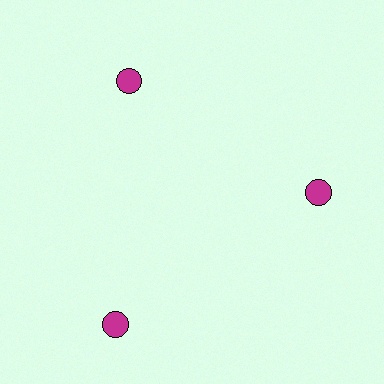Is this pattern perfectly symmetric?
No. The 3 magenta circles are arranged in a ring, but one element near the 7 o'clock position is pushed outward from the center, breaking the 3-fold rotational symmetry.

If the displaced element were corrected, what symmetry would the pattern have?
It would have 3-fold rotational symmetry — the pattern would map onto itself every 120 degrees.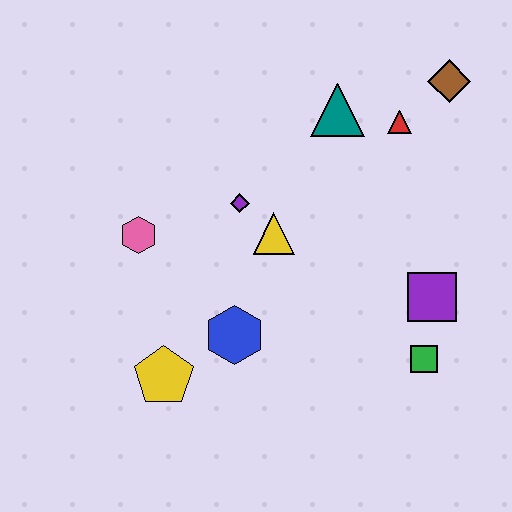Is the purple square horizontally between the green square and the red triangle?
No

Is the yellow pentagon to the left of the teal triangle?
Yes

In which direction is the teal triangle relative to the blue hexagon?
The teal triangle is above the blue hexagon.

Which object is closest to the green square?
The purple square is closest to the green square.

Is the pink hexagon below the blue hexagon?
No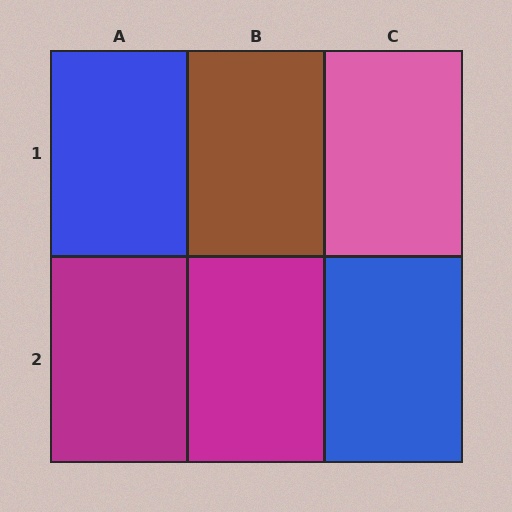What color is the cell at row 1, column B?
Brown.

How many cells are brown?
1 cell is brown.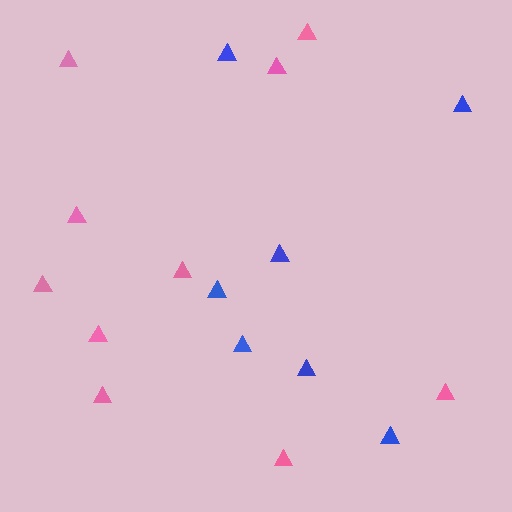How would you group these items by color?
There are 2 groups: one group of pink triangles (10) and one group of blue triangles (7).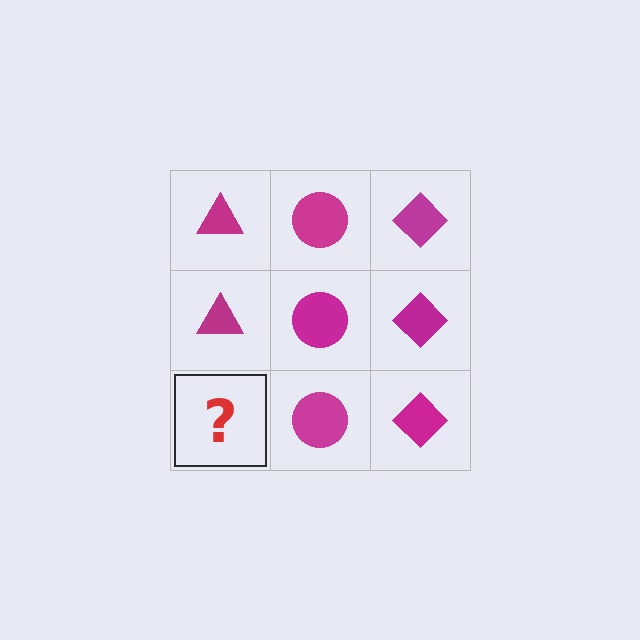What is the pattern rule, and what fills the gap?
The rule is that each column has a consistent shape. The gap should be filled with a magenta triangle.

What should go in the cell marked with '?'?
The missing cell should contain a magenta triangle.